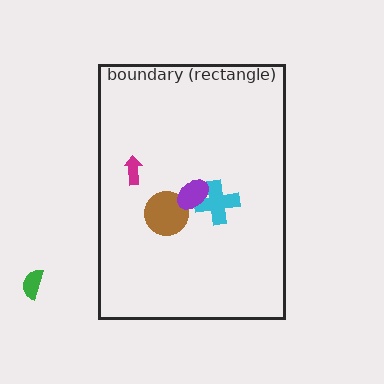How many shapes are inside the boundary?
4 inside, 1 outside.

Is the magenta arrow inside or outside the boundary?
Inside.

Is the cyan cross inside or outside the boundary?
Inside.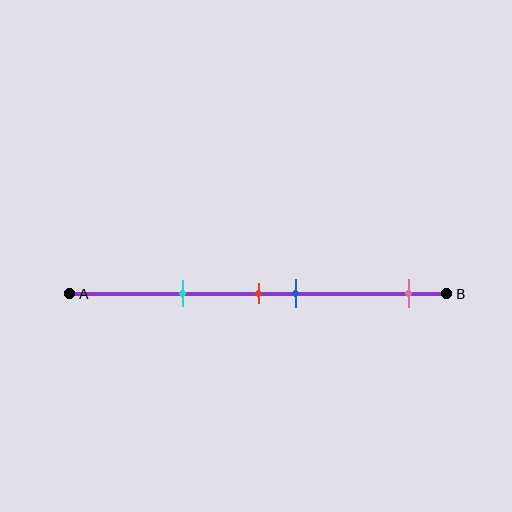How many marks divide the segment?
There are 4 marks dividing the segment.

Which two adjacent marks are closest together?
The red and blue marks are the closest adjacent pair.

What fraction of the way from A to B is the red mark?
The red mark is approximately 50% (0.5) of the way from A to B.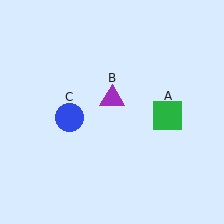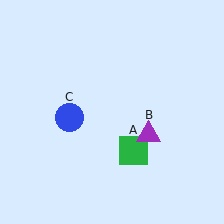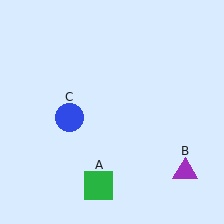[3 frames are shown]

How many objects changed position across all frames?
2 objects changed position: green square (object A), purple triangle (object B).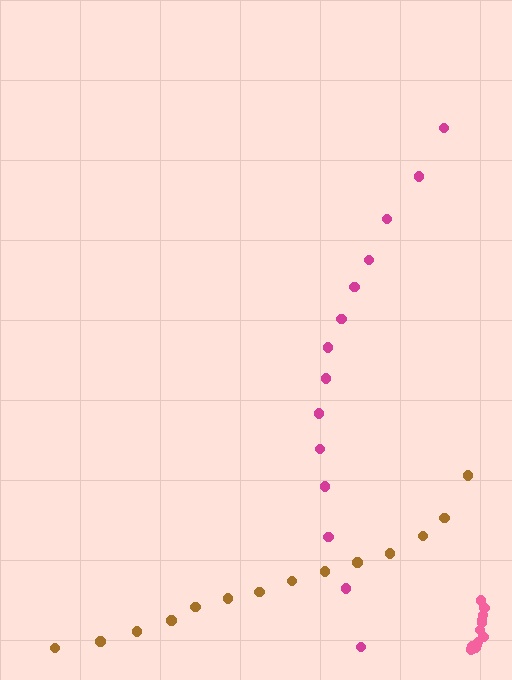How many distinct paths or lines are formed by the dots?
There are 3 distinct paths.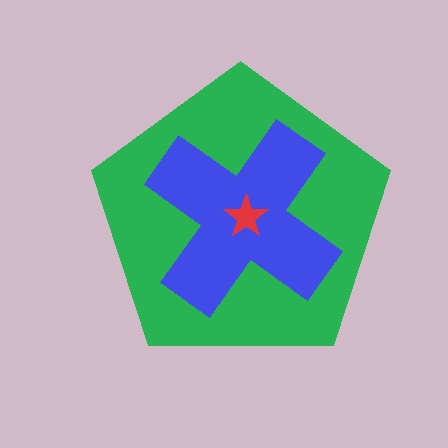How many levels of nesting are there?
3.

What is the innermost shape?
The red star.